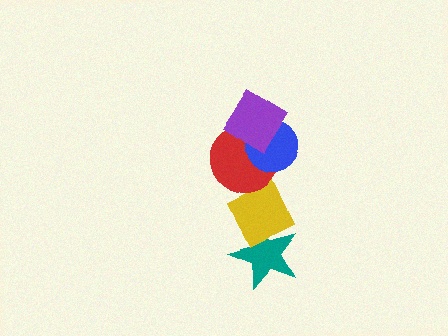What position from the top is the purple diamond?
The purple diamond is 1st from the top.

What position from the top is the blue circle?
The blue circle is 2nd from the top.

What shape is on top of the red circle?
The blue circle is on top of the red circle.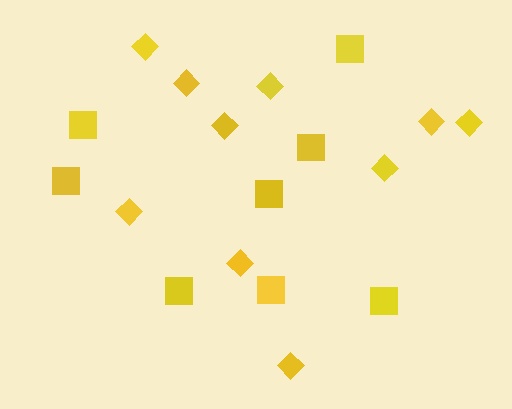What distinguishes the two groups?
There are 2 groups: one group of squares (8) and one group of diamonds (10).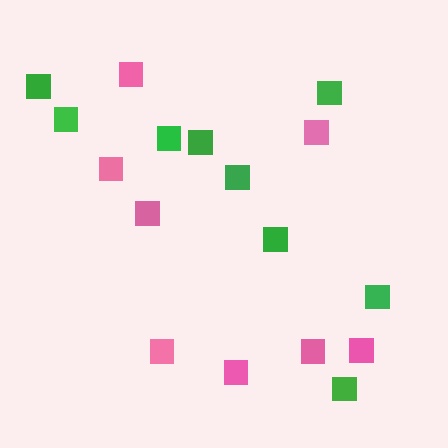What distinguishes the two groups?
There are 2 groups: one group of green squares (9) and one group of pink squares (8).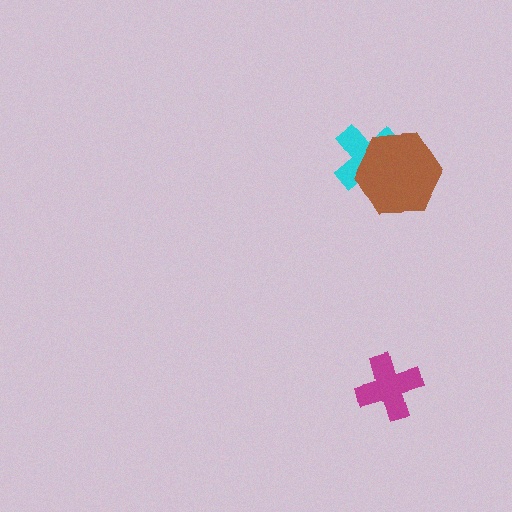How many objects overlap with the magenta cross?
0 objects overlap with the magenta cross.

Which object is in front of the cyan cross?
The brown hexagon is in front of the cyan cross.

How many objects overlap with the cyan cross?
1 object overlaps with the cyan cross.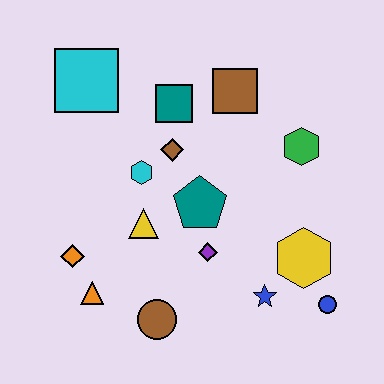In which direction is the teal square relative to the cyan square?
The teal square is to the right of the cyan square.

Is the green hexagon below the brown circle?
No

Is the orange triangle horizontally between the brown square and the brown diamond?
No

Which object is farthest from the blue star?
The cyan square is farthest from the blue star.